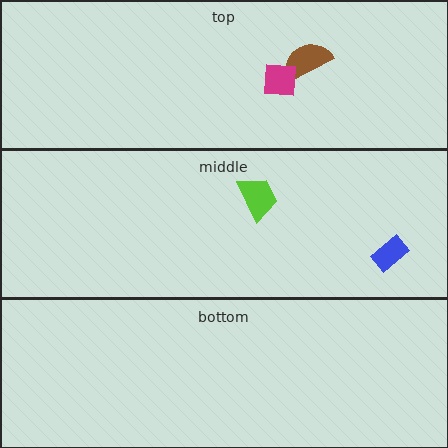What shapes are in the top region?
The brown semicircle, the magenta square.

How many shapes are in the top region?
2.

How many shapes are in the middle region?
2.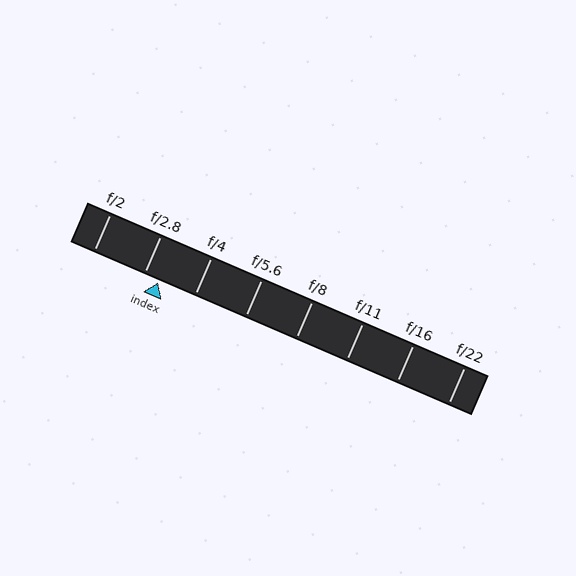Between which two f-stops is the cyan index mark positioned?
The index mark is between f/2.8 and f/4.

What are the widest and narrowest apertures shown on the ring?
The widest aperture shown is f/2 and the narrowest is f/22.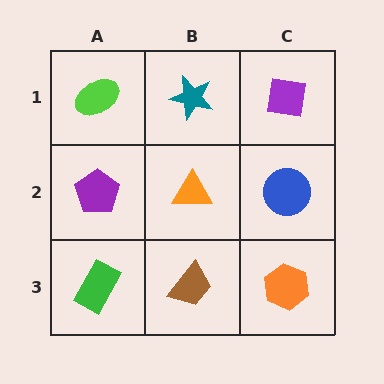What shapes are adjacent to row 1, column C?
A blue circle (row 2, column C), a teal star (row 1, column B).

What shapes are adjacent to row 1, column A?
A purple pentagon (row 2, column A), a teal star (row 1, column B).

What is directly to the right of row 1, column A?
A teal star.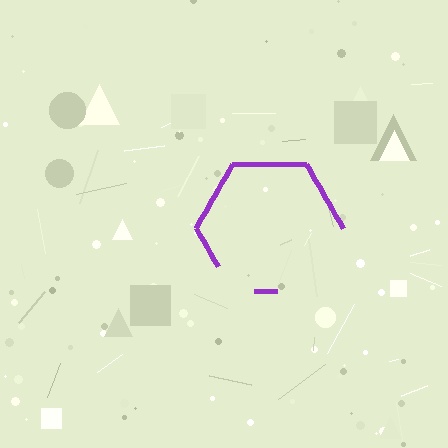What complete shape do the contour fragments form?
The contour fragments form a hexagon.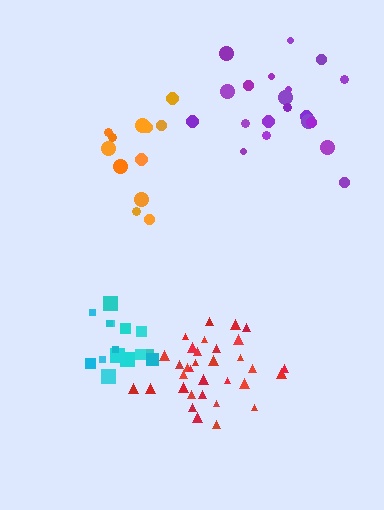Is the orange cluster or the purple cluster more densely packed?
Purple.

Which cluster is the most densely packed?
Red.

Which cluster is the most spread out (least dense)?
Orange.